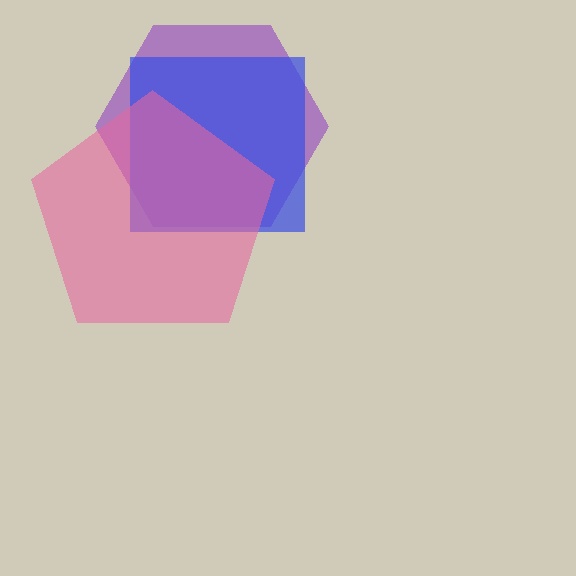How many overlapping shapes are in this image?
There are 3 overlapping shapes in the image.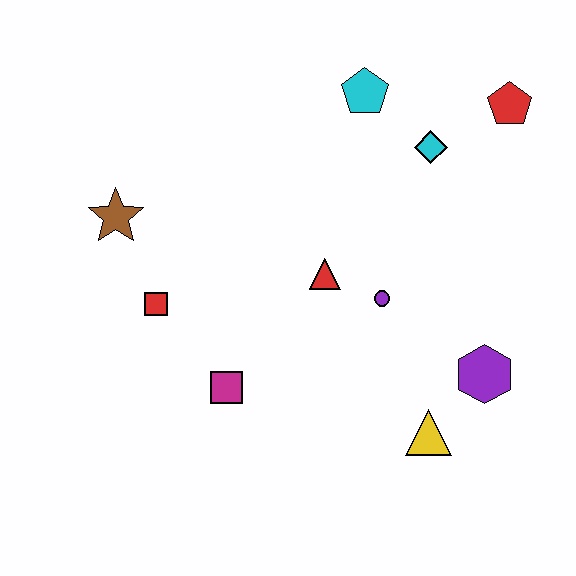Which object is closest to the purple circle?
The red triangle is closest to the purple circle.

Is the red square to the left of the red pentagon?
Yes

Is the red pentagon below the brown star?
No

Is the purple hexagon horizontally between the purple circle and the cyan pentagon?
No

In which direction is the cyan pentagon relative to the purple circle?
The cyan pentagon is above the purple circle.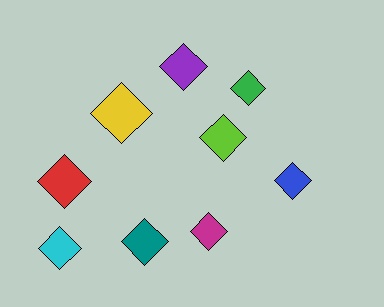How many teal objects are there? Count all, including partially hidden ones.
There is 1 teal object.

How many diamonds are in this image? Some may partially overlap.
There are 9 diamonds.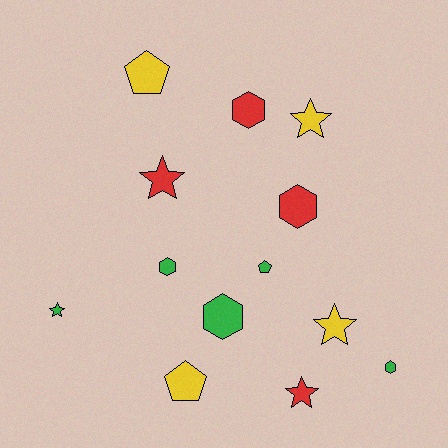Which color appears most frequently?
Green, with 5 objects.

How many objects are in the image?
There are 13 objects.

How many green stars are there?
There is 1 green star.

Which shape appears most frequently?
Star, with 5 objects.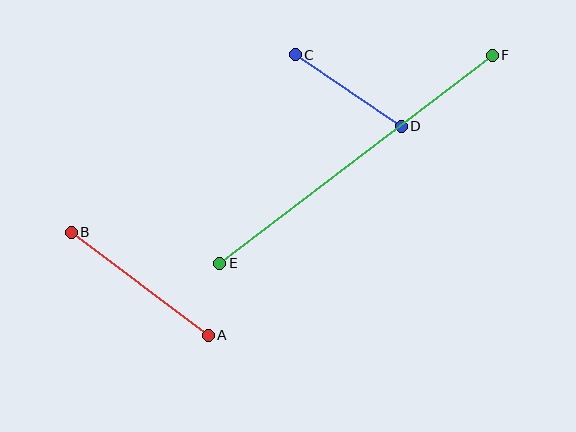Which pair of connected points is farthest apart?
Points E and F are farthest apart.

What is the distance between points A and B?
The distance is approximately 172 pixels.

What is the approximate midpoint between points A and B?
The midpoint is at approximately (140, 284) pixels.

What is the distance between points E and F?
The distance is approximately 343 pixels.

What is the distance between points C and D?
The distance is approximately 128 pixels.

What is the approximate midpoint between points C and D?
The midpoint is at approximately (348, 90) pixels.